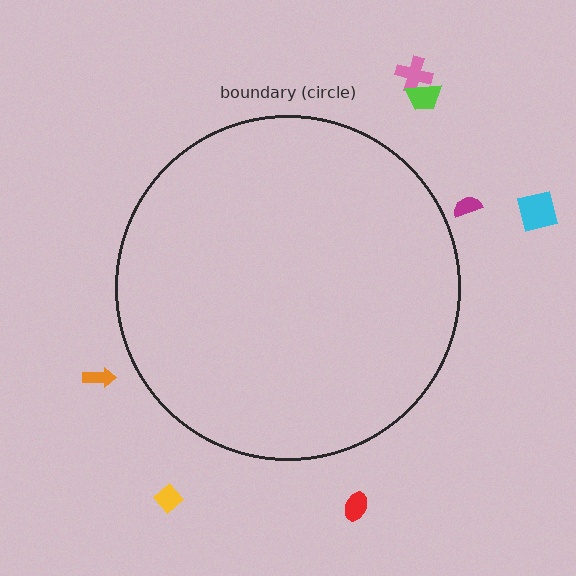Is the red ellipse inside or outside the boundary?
Outside.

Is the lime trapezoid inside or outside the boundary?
Outside.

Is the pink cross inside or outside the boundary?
Outside.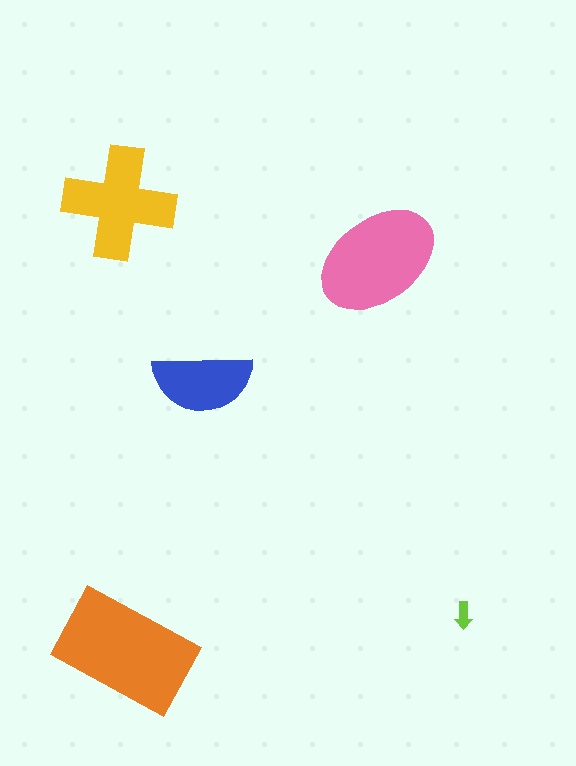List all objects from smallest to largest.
The lime arrow, the blue semicircle, the yellow cross, the pink ellipse, the orange rectangle.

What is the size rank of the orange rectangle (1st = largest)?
1st.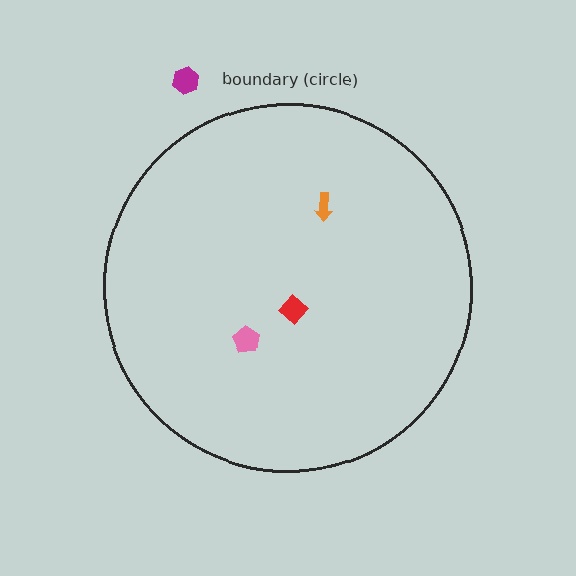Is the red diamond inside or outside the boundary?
Inside.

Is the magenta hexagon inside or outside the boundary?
Outside.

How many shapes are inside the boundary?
3 inside, 1 outside.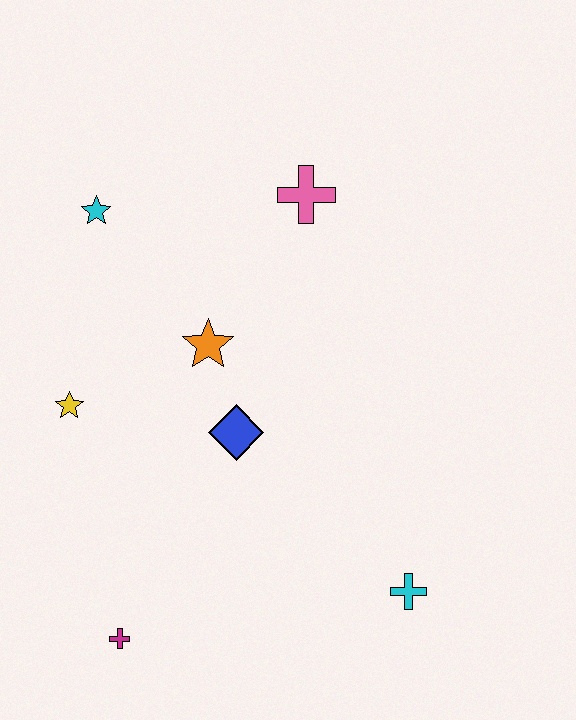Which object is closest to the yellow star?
The orange star is closest to the yellow star.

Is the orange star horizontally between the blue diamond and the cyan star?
Yes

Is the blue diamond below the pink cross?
Yes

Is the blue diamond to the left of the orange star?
No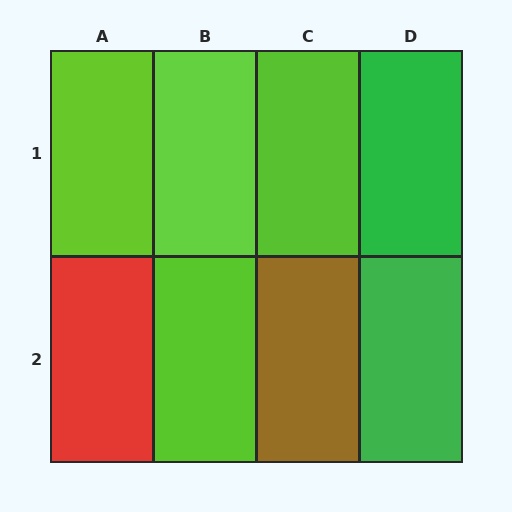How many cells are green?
2 cells are green.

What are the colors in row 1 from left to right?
Lime, lime, lime, green.